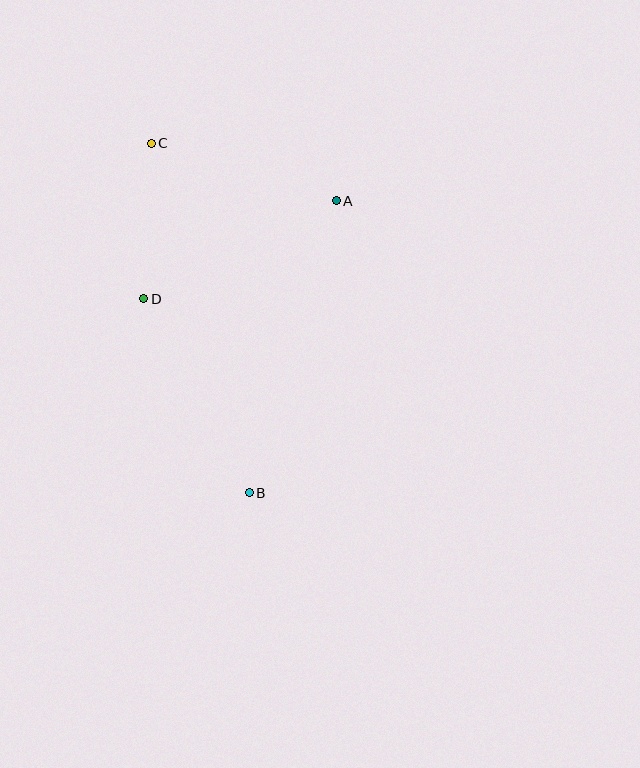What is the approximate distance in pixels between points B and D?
The distance between B and D is approximately 221 pixels.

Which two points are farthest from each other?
Points B and C are farthest from each other.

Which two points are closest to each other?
Points C and D are closest to each other.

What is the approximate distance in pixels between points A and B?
The distance between A and B is approximately 304 pixels.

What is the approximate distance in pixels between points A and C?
The distance between A and C is approximately 193 pixels.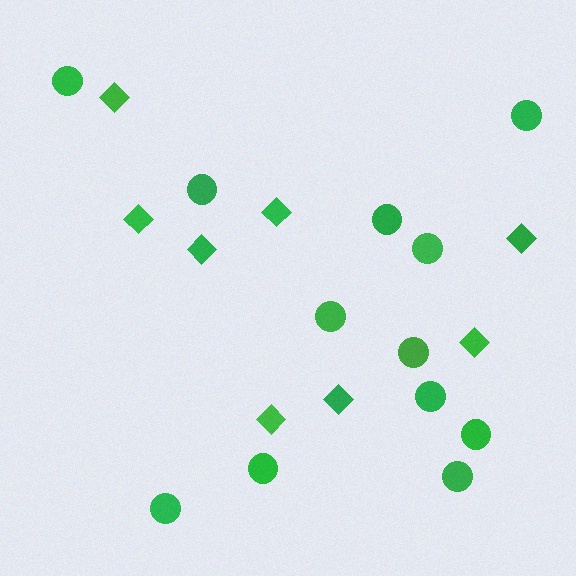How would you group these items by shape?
There are 2 groups: one group of circles (12) and one group of diamonds (8).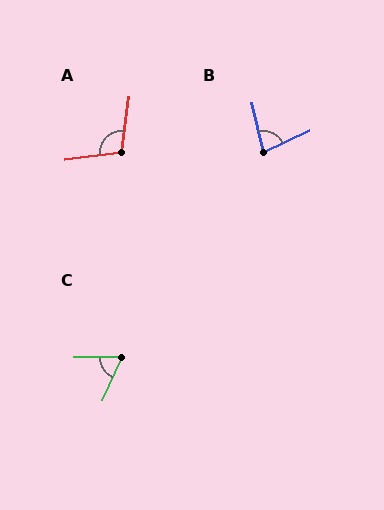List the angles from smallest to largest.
C (65°), B (77°), A (104°).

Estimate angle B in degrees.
Approximately 77 degrees.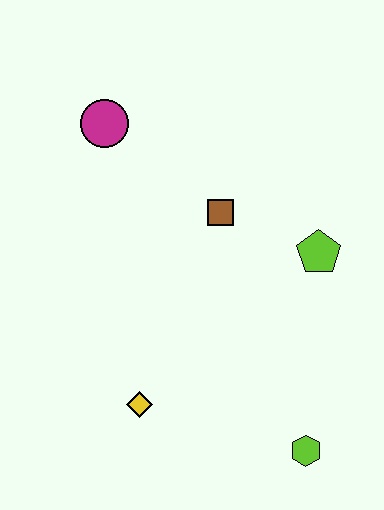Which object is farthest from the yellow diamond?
The magenta circle is farthest from the yellow diamond.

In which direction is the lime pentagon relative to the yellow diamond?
The lime pentagon is to the right of the yellow diamond.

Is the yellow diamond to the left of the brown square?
Yes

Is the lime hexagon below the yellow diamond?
Yes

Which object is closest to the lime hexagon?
The yellow diamond is closest to the lime hexagon.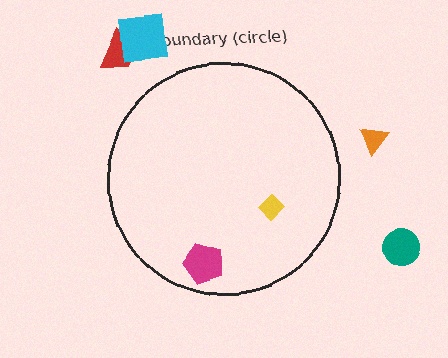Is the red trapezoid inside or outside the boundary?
Outside.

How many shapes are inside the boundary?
2 inside, 4 outside.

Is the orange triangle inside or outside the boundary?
Outside.